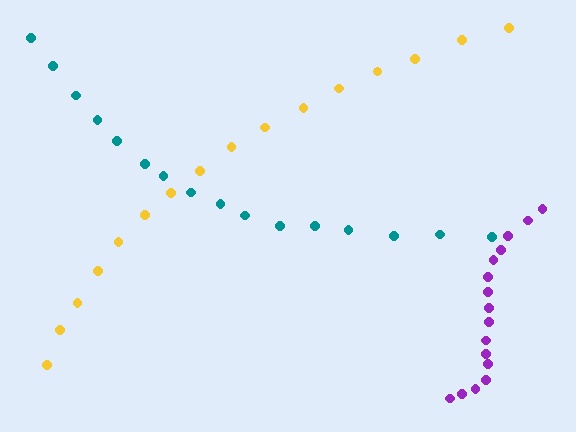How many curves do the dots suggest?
There are 3 distinct paths.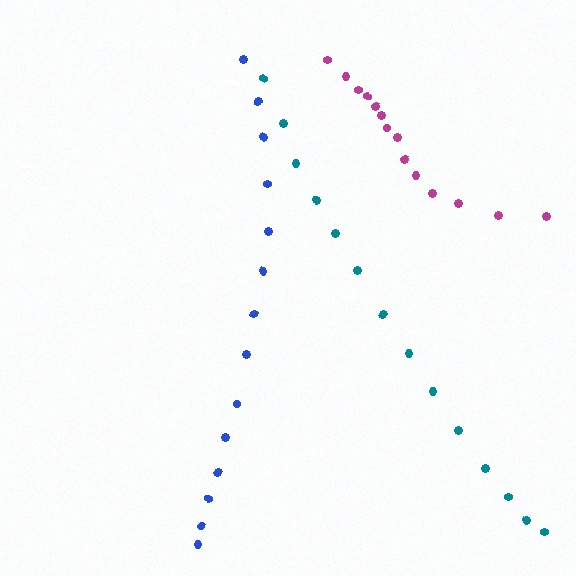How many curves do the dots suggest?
There are 3 distinct paths.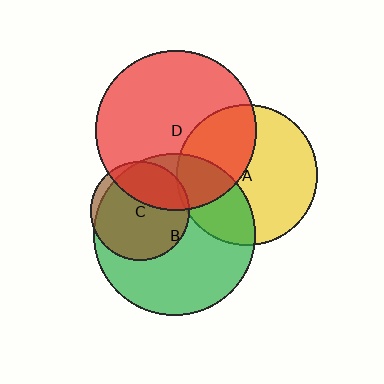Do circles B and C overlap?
Yes.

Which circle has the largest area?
Circle B (green).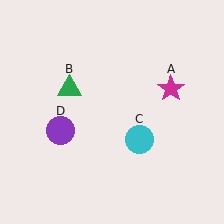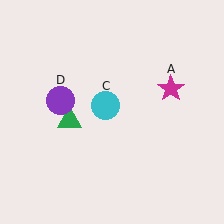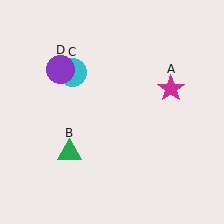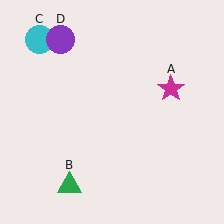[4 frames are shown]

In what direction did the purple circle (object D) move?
The purple circle (object D) moved up.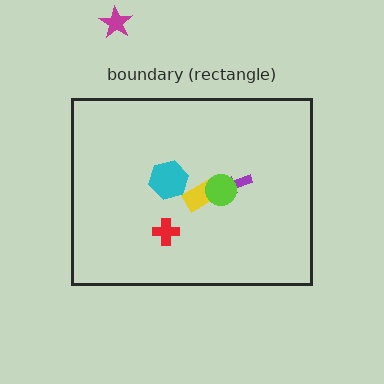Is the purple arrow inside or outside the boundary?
Inside.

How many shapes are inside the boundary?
5 inside, 1 outside.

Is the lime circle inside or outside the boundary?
Inside.